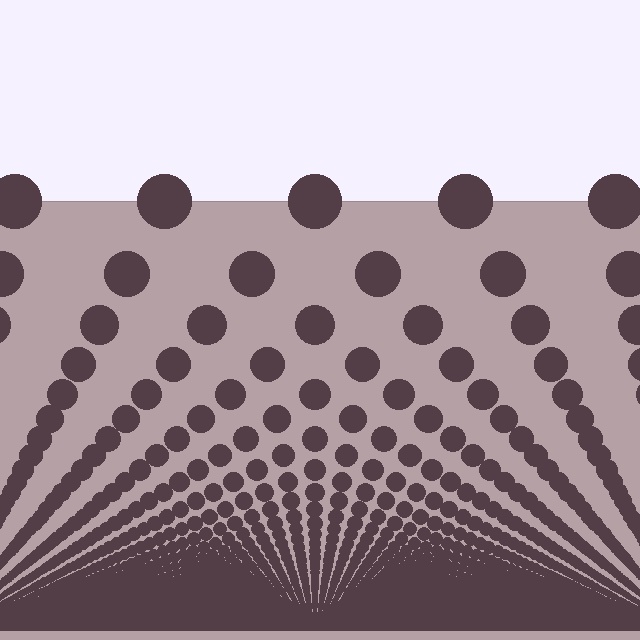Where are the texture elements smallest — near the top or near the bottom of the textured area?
Near the bottom.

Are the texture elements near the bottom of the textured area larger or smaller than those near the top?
Smaller. The gradient is inverted — elements near the bottom are smaller and denser.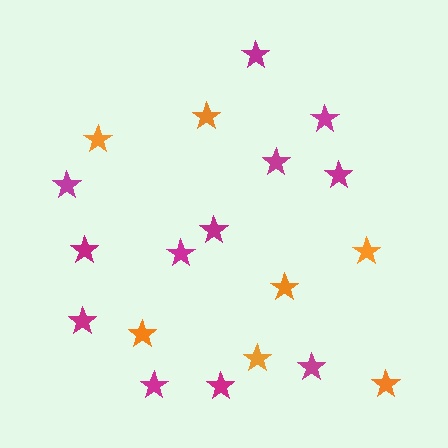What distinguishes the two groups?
There are 2 groups: one group of orange stars (7) and one group of magenta stars (12).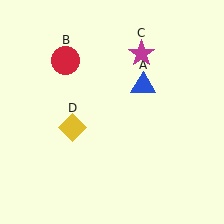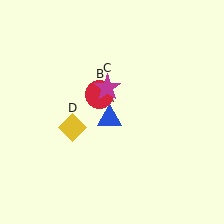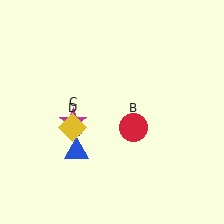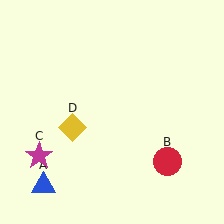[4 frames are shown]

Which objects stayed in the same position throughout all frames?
Yellow diamond (object D) remained stationary.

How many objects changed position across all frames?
3 objects changed position: blue triangle (object A), red circle (object B), magenta star (object C).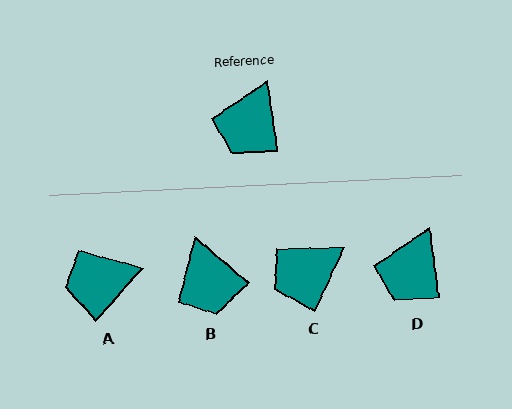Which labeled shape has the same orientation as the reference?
D.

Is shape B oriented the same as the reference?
No, it is off by about 42 degrees.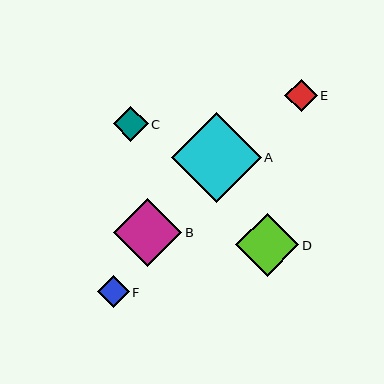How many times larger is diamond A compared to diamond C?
Diamond A is approximately 2.5 times the size of diamond C.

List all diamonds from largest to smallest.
From largest to smallest: A, B, D, C, E, F.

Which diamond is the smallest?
Diamond F is the smallest with a size of approximately 32 pixels.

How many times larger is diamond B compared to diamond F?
Diamond B is approximately 2.2 times the size of diamond F.